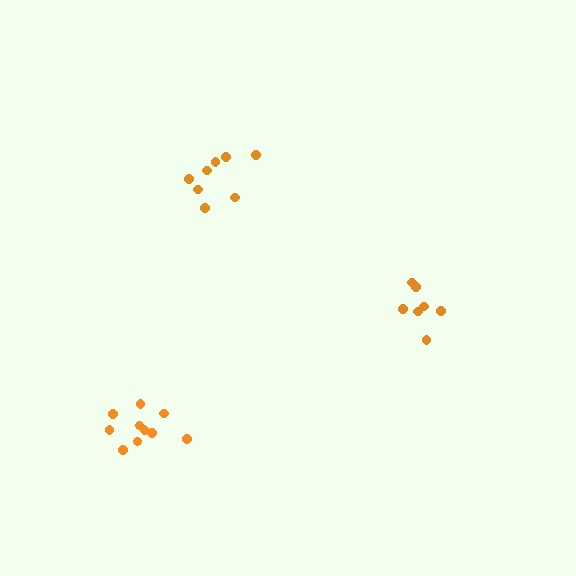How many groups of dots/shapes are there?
There are 3 groups.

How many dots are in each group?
Group 1: 10 dots, Group 2: 8 dots, Group 3: 7 dots (25 total).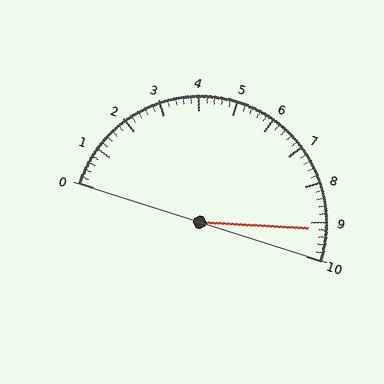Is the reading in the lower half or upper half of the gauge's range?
The reading is in the upper half of the range (0 to 10).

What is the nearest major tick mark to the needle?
The nearest major tick mark is 9.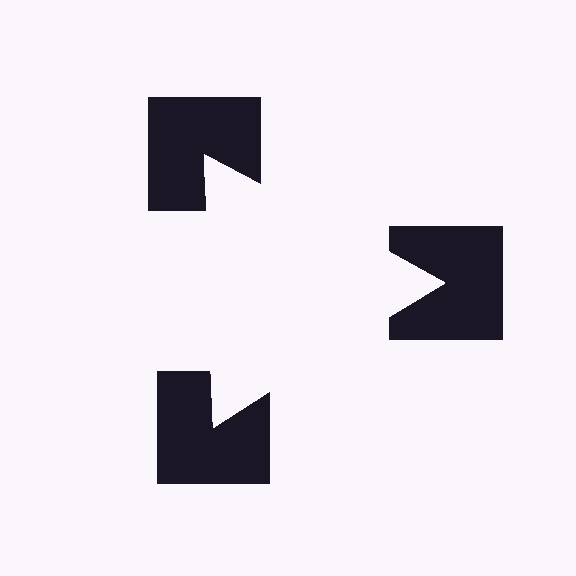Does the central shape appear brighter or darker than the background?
It typically appears slightly brighter than the background, even though no actual brightness change is drawn.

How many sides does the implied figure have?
3 sides.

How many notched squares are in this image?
There are 3 — one at each vertex of the illusory triangle.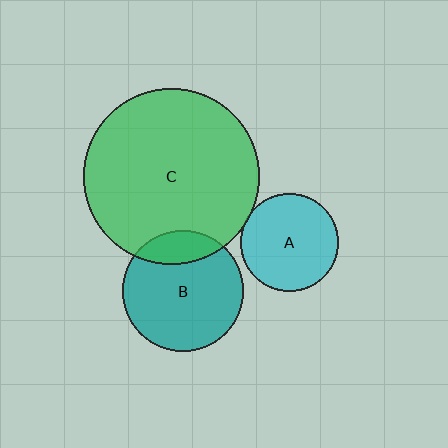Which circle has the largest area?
Circle C (green).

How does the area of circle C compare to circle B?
Approximately 2.1 times.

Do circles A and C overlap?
Yes.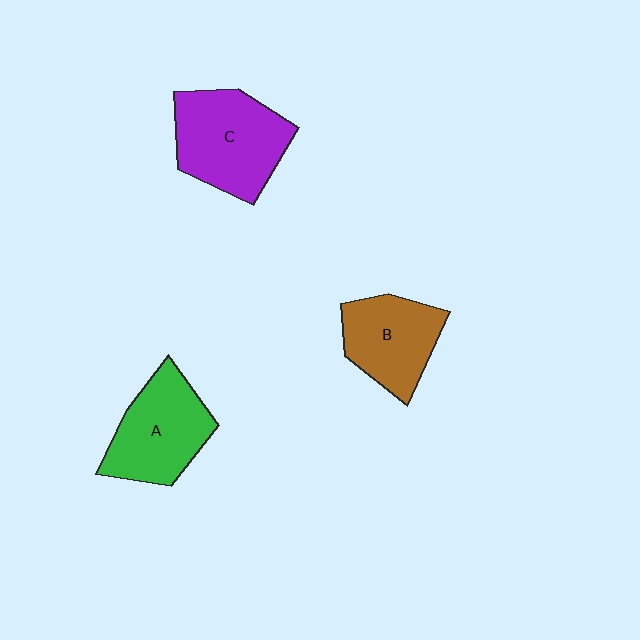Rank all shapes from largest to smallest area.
From largest to smallest: C (purple), A (green), B (brown).